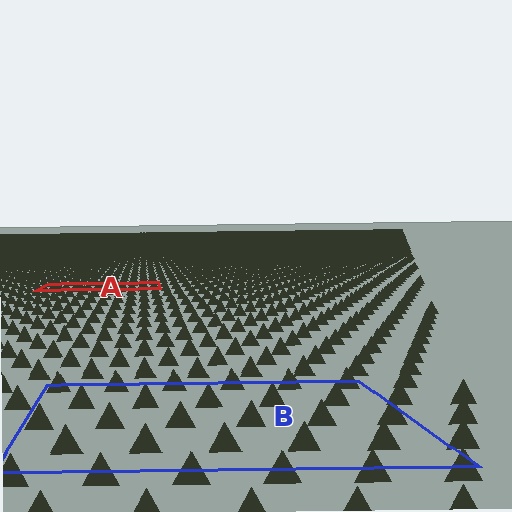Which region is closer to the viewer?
Region B is closer. The texture elements there are larger and more spread out.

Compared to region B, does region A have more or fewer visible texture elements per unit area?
Region A has more texture elements per unit area — they are packed more densely because it is farther away.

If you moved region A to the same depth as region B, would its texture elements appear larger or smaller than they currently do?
They would appear larger. At a closer depth, the same texture elements are projected at a bigger on-screen size.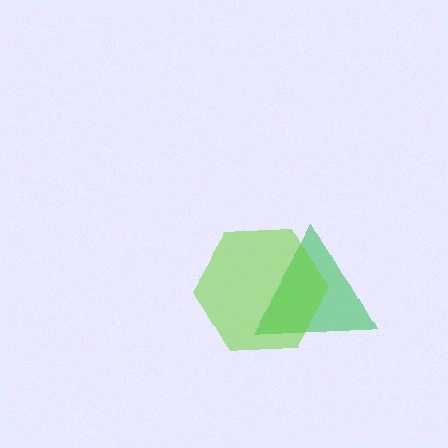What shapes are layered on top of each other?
The layered shapes are: a green triangle, a lime hexagon.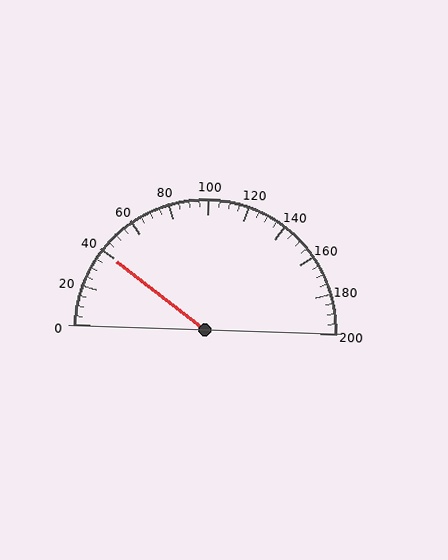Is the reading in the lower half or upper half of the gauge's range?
The reading is in the lower half of the range (0 to 200).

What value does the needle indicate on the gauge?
The needle indicates approximately 40.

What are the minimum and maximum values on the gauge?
The gauge ranges from 0 to 200.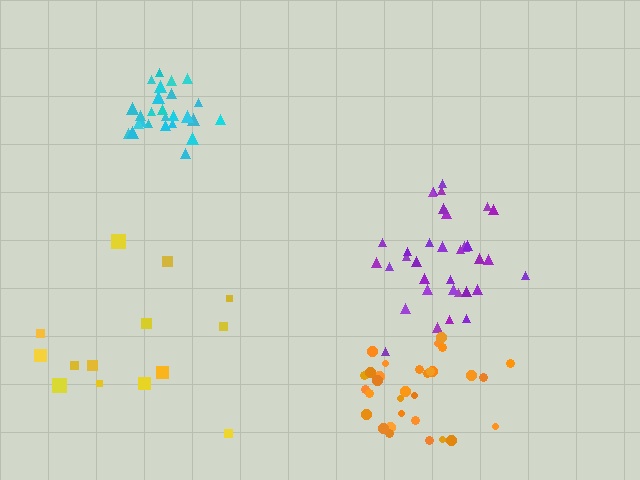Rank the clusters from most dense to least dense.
cyan, orange, purple, yellow.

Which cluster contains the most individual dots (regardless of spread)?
Purple (34).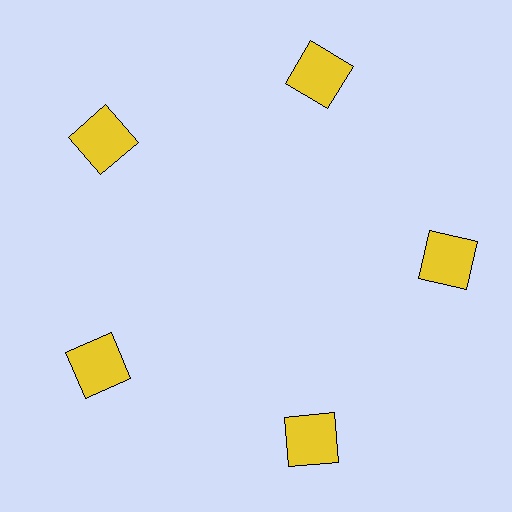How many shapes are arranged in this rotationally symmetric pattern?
There are 5 shapes, arranged in 5 groups of 1.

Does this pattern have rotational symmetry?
Yes, this pattern has 5-fold rotational symmetry. It looks the same after rotating 72 degrees around the center.